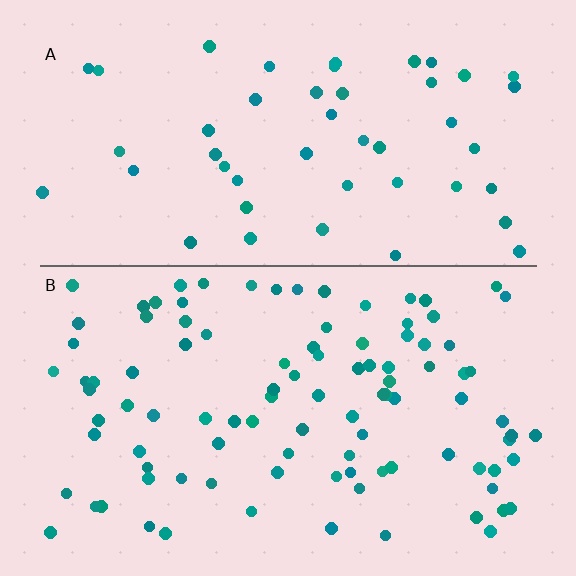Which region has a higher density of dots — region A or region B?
B (the bottom).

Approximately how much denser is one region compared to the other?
Approximately 2.1× — region B over region A.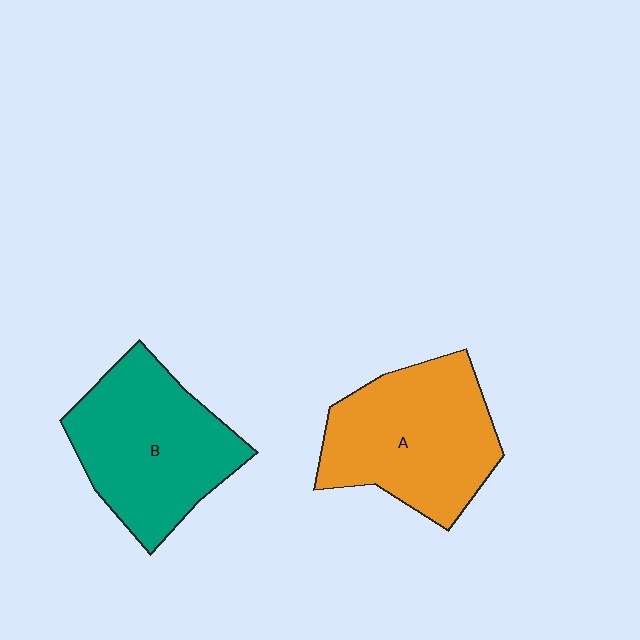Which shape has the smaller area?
Shape B (teal).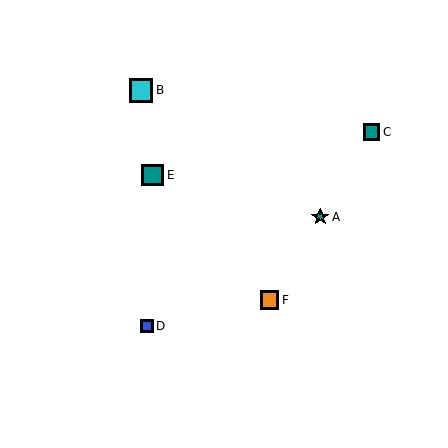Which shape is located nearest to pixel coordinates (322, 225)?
The teal star (labeled A) at (320, 217) is nearest to that location.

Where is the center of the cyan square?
The center of the cyan square is at (141, 90).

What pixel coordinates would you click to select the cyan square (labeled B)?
Click at (141, 90) to select the cyan square B.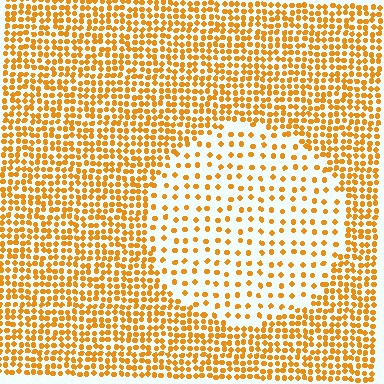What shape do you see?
I see a circle.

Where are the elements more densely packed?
The elements are more densely packed outside the circle boundary.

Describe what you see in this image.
The image contains small orange elements arranged at two different densities. A circle-shaped region is visible where the elements are less densely packed than the surrounding area.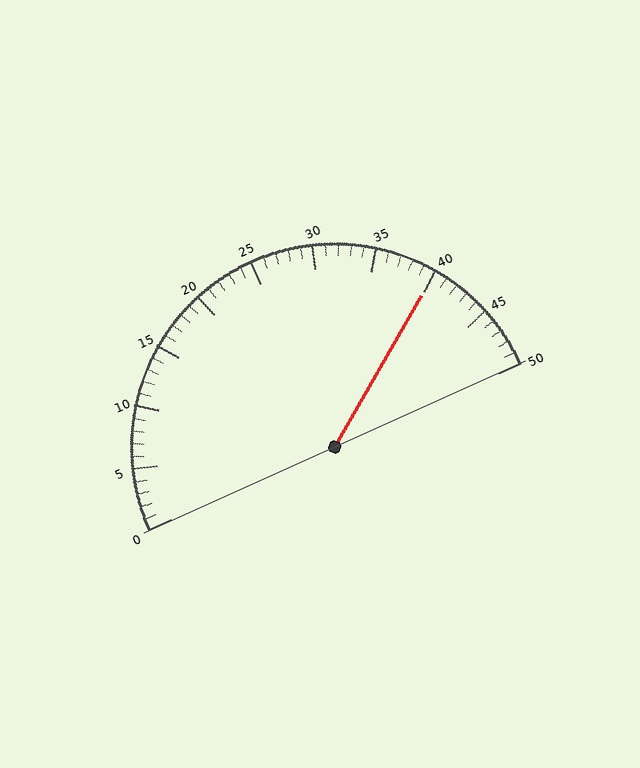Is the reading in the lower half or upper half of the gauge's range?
The reading is in the upper half of the range (0 to 50).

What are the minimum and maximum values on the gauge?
The gauge ranges from 0 to 50.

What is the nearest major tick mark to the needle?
The nearest major tick mark is 40.